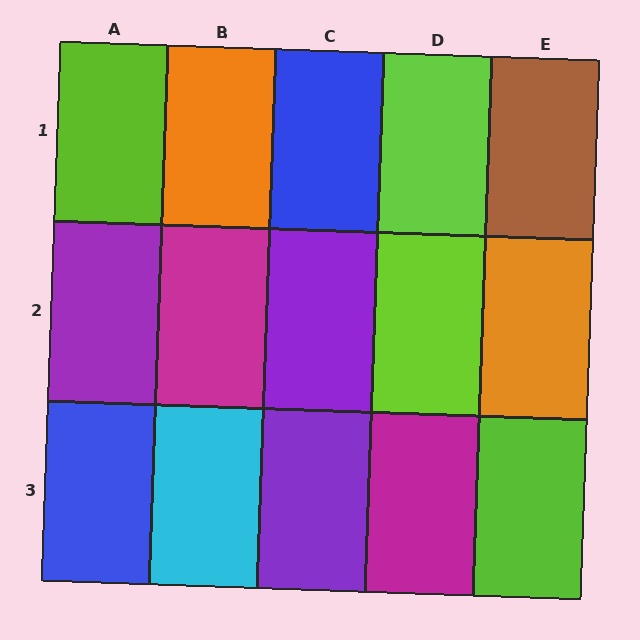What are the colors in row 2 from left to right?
Purple, magenta, purple, lime, orange.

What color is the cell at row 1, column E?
Brown.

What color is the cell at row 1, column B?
Orange.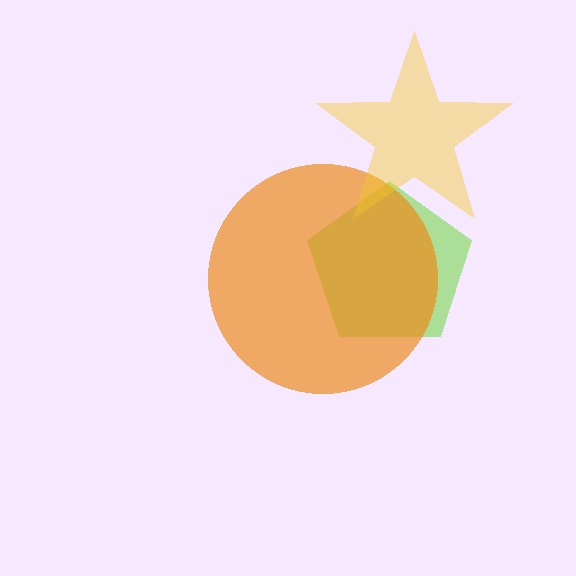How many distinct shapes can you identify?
There are 3 distinct shapes: a lime pentagon, an orange circle, a yellow star.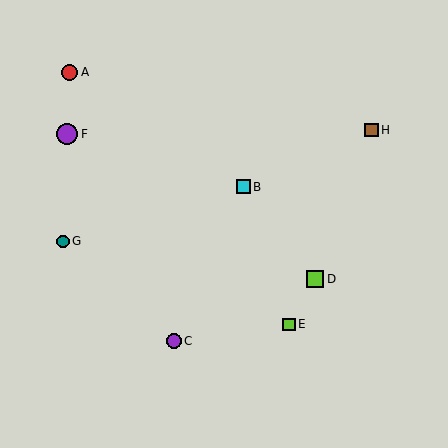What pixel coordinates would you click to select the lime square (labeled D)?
Click at (315, 279) to select the lime square D.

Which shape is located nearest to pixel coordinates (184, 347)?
The purple circle (labeled C) at (174, 341) is nearest to that location.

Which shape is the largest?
The purple circle (labeled F) is the largest.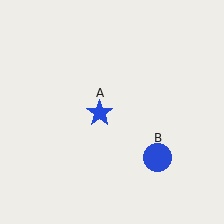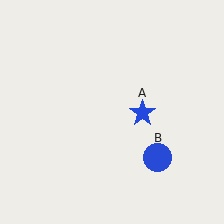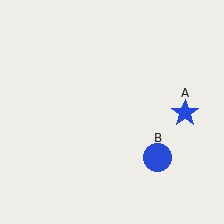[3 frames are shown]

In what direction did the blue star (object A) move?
The blue star (object A) moved right.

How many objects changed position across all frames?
1 object changed position: blue star (object A).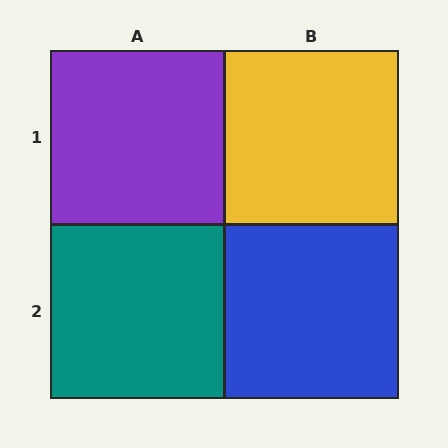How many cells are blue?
1 cell is blue.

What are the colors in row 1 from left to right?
Purple, yellow.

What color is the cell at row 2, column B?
Blue.